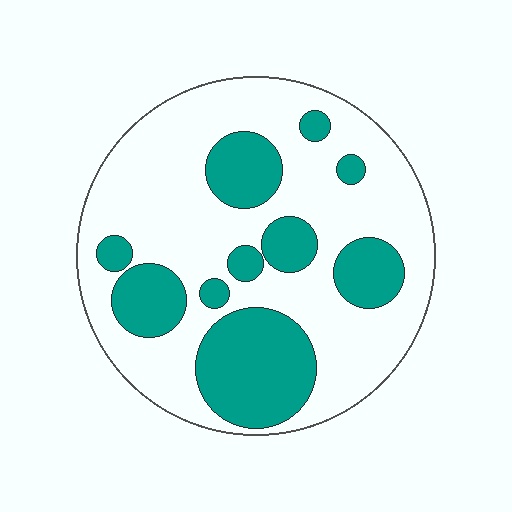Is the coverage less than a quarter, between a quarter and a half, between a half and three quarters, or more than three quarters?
Between a quarter and a half.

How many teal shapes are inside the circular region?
10.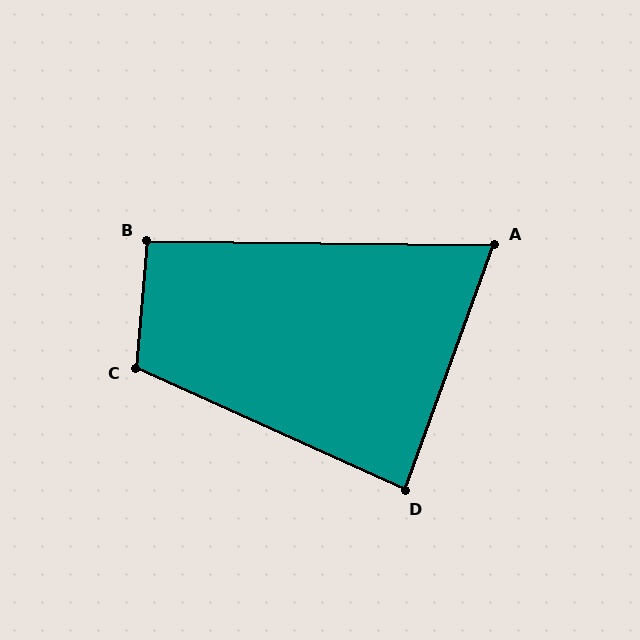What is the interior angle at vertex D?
Approximately 86 degrees (approximately right).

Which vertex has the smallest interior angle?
A, at approximately 71 degrees.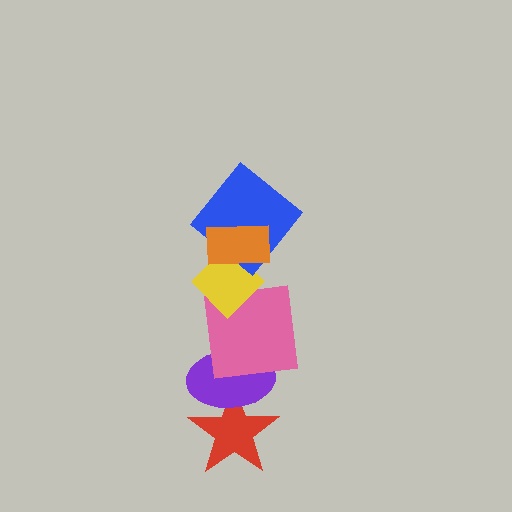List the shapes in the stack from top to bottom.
From top to bottom: the orange rectangle, the blue diamond, the yellow diamond, the pink square, the purple ellipse, the red star.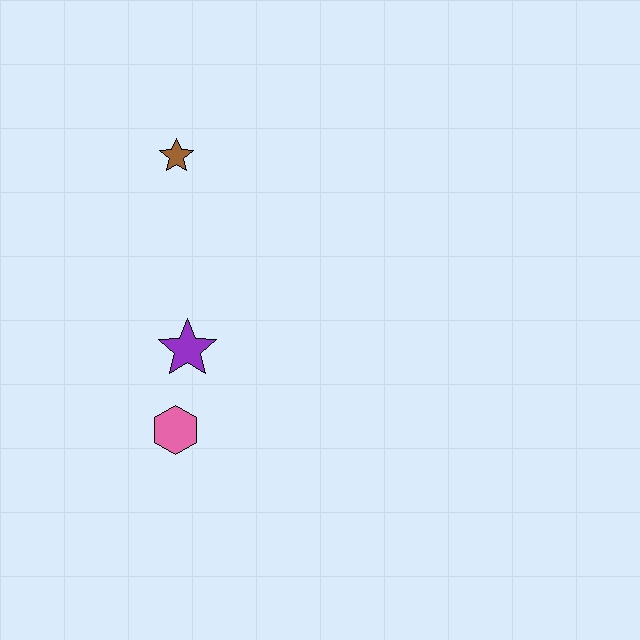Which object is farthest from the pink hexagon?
The brown star is farthest from the pink hexagon.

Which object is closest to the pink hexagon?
The purple star is closest to the pink hexagon.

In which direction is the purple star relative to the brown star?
The purple star is below the brown star.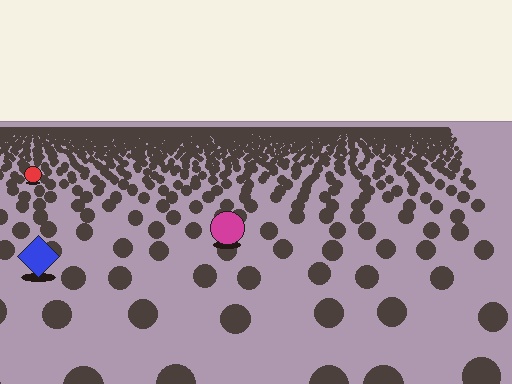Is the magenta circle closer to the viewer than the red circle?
Yes. The magenta circle is closer — you can tell from the texture gradient: the ground texture is coarser near it.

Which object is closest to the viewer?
The blue diamond is closest. The texture marks near it are larger and more spread out.